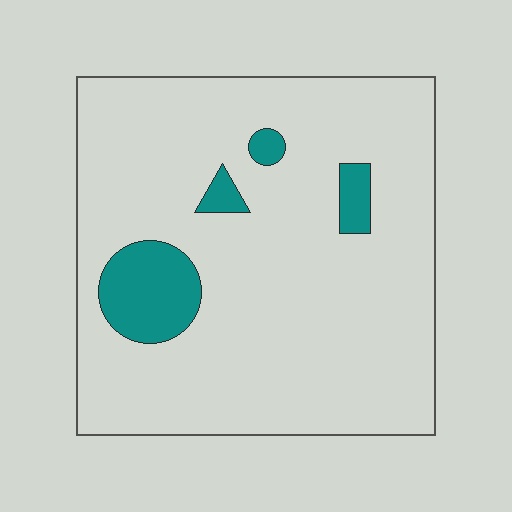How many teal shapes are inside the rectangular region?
4.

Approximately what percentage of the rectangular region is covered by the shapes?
Approximately 10%.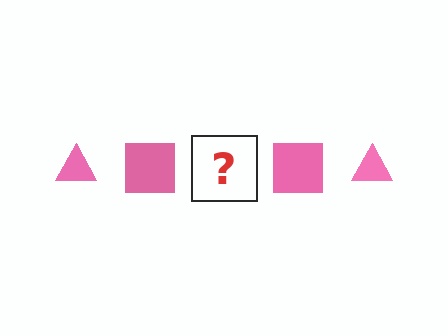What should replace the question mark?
The question mark should be replaced with a pink triangle.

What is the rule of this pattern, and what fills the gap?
The rule is that the pattern cycles through triangle, square shapes in pink. The gap should be filled with a pink triangle.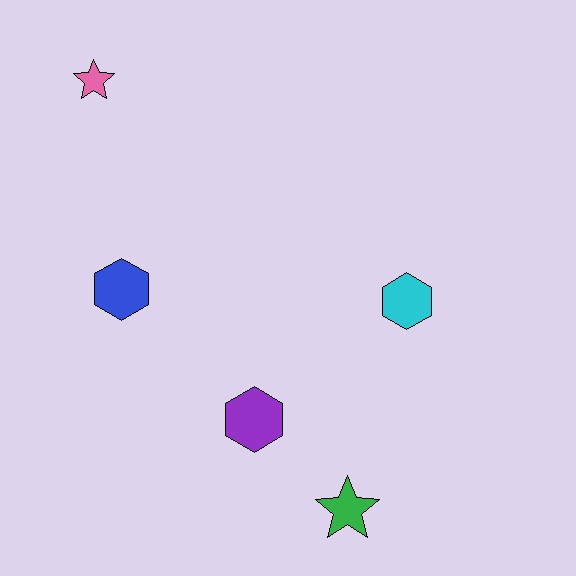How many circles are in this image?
There are no circles.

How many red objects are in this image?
There are no red objects.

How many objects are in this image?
There are 5 objects.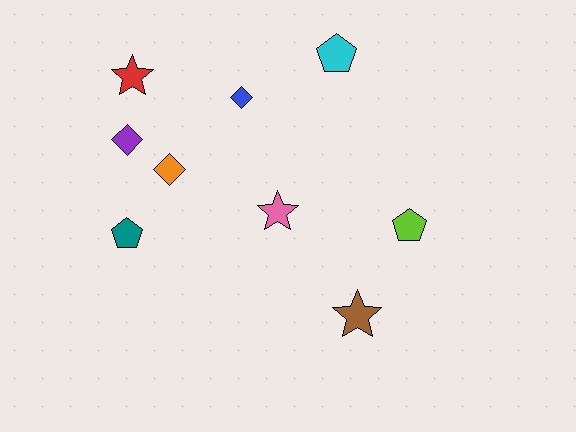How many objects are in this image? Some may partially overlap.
There are 9 objects.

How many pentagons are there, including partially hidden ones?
There are 3 pentagons.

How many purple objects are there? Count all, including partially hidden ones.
There is 1 purple object.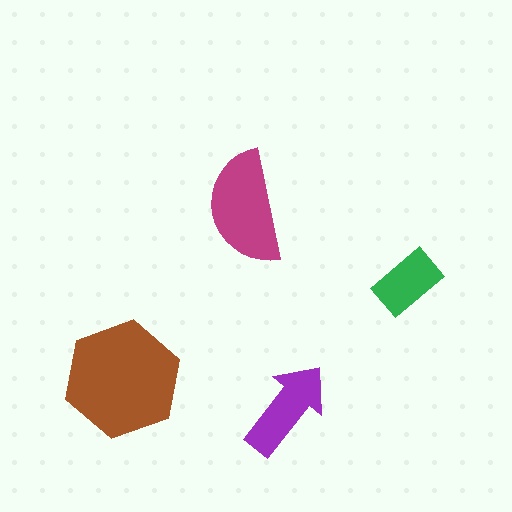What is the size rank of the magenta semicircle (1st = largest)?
2nd.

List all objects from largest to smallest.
The brown hexagon, the magenta semicircle, the purple arrow, the green rectangle.